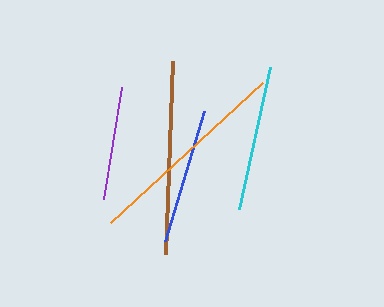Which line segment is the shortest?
The purple line is the shortest at approximately 113 pixels.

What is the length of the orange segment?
The orange segment is approximately 206 pixels long.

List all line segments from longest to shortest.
From longest to shortest: orange, brown, cyan, blue, purple.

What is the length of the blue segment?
The blue segment is approximately 135 pixels long.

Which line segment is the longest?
The orange line is the longest at approximately 206 pixels.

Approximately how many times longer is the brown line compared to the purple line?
The brown line is approximately 1.7 times the length of the purple line.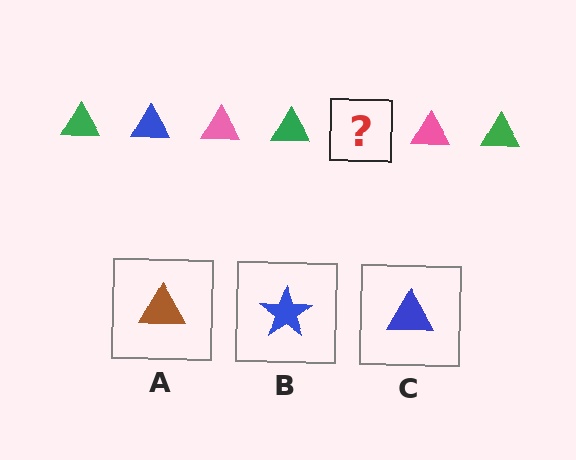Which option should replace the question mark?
Option C.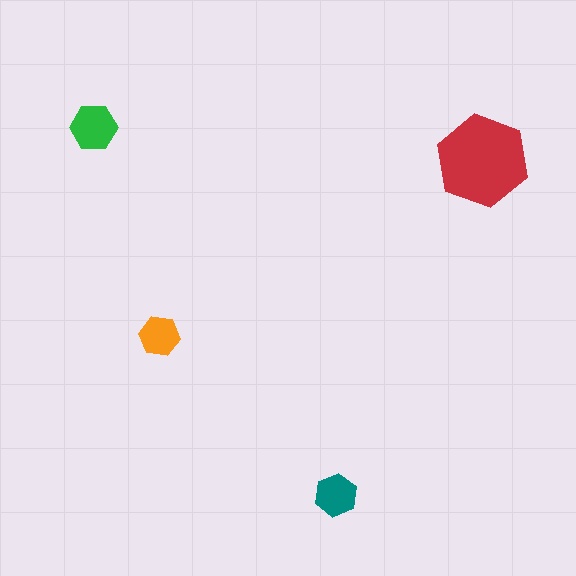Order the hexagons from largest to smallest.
the red one, the green one, the teal one, the orange one.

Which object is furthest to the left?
The green hexagon is leftmost.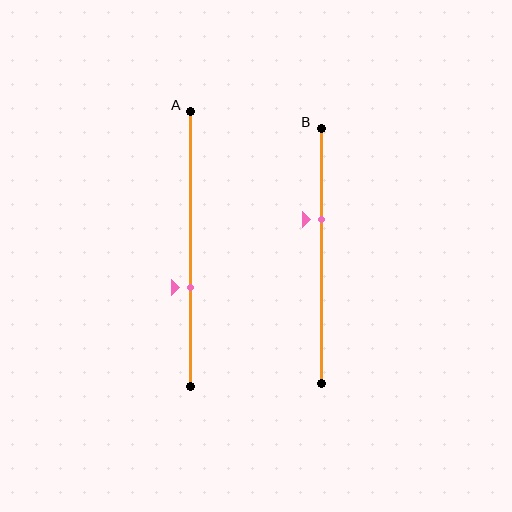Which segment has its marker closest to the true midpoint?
Segment A has its marker closest to the true midpoint.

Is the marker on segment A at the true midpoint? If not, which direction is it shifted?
No, the marker on segment A is shifted downward by about 14% of the segment length.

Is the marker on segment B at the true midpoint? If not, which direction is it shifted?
No, the marker on segment B is shifted upward by about 14% of the segment length.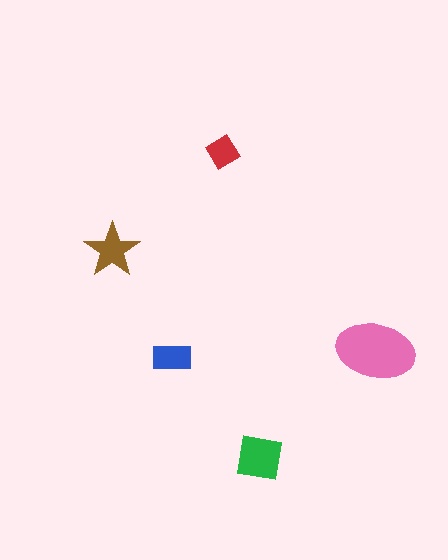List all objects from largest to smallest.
The pink ellipse, the green square, the brown star, the blue rectangle, the red diamond.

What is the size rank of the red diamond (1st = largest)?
5th.